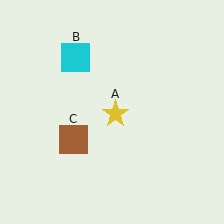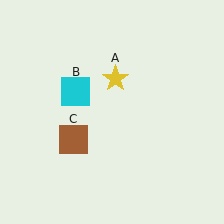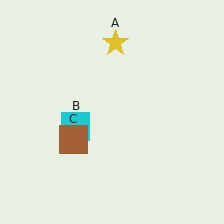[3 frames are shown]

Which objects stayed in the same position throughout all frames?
Brown square (object C) remained stationary.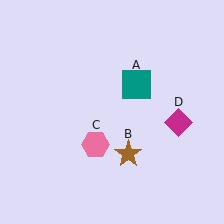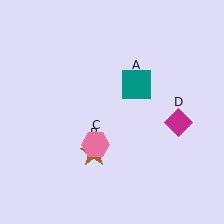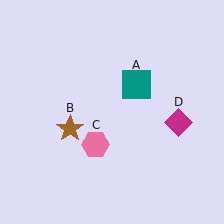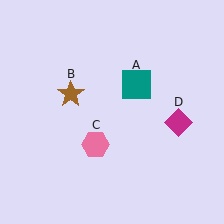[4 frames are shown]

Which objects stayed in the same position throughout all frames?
Teal square (object A) and pink hexagon (object C) and magenta diamond (object D) remained stationary.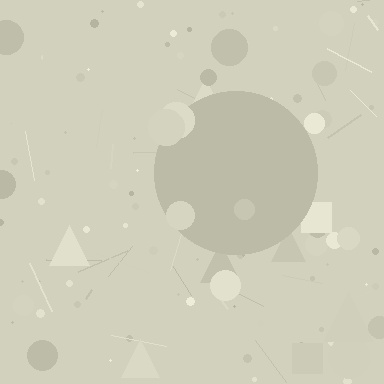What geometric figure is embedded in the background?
A circle is embedded in the background.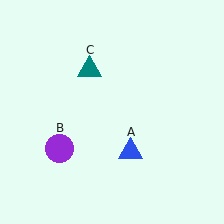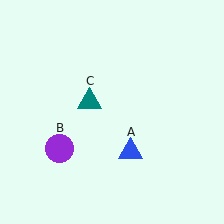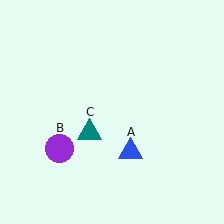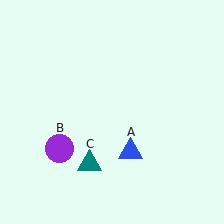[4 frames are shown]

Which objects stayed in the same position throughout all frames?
Blue triangle (object A) and purple circle (object B) remained stationary.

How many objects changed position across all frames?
1 object changed position: teal triangle (object C).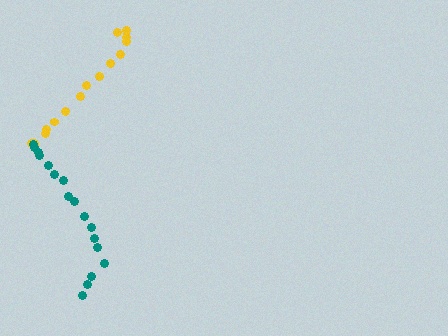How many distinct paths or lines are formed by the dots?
There are 2 distinct paths.